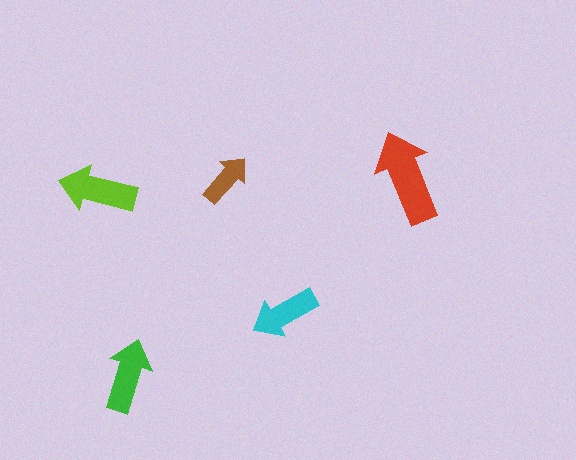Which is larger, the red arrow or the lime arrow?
The red one.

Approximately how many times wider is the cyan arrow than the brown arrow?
About 1.5 times wider.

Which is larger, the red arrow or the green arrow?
The red one.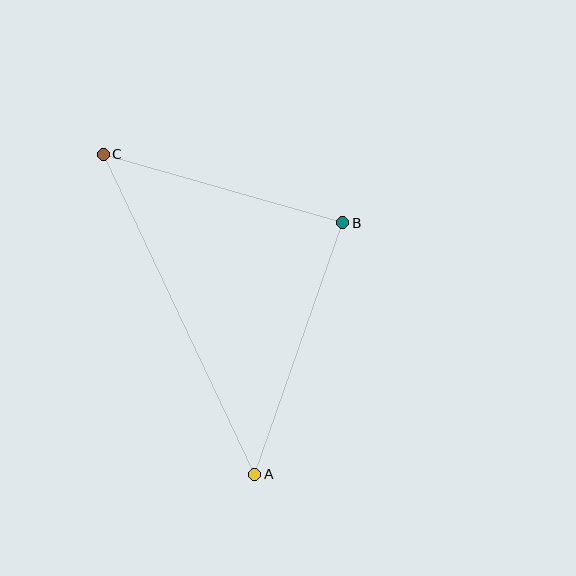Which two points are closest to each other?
Points B and C are closest to each other.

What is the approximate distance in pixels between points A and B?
The distance between A and B is approximately 266 pixels.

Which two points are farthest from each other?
Points A and C are farthest from each other.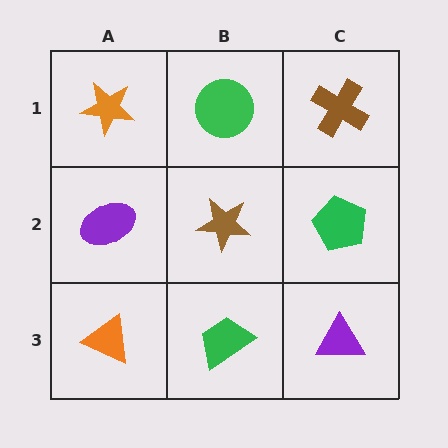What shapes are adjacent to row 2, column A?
An orange star (row 1, column A), an orange triangle (row 3, column A), a brown star (row 2, column B).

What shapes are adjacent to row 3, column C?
A green pentagon (row 2, column C), a green trapezoid (row 3, column B).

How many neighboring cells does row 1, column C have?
2.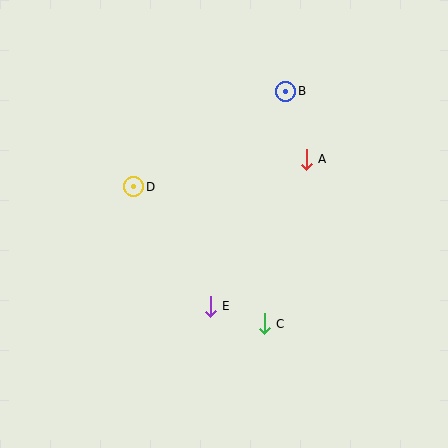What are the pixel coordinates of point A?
Point A is at (306, 159).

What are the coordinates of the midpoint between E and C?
The midpoint between E and C is at (237, 315).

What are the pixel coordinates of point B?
Point B is at (286, 91).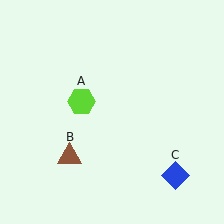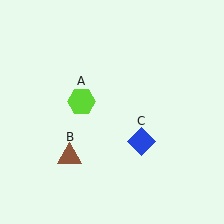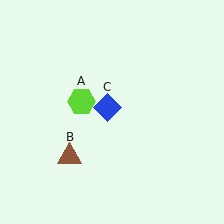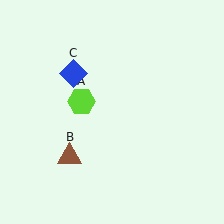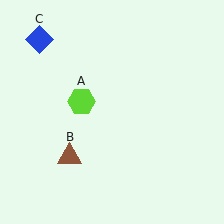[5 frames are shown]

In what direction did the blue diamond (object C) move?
The blue diamond (object C) moved up and to the left.